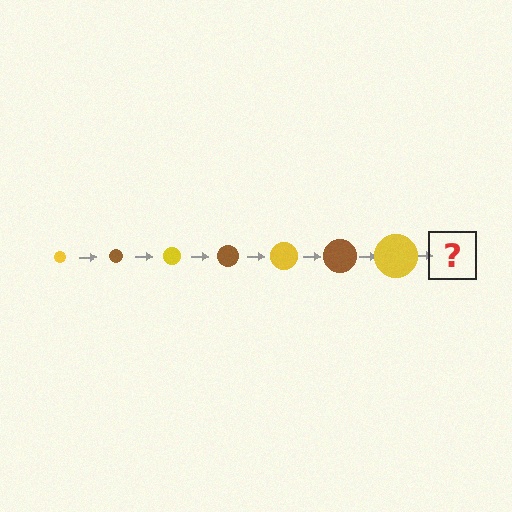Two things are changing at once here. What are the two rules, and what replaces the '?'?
The two rules are that the circle grows larger each step and the color cycles through yellow and brown. The '?' should be a brown circle, larger than the previous one.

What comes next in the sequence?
The next element should be a brown circle, larger than the previous one.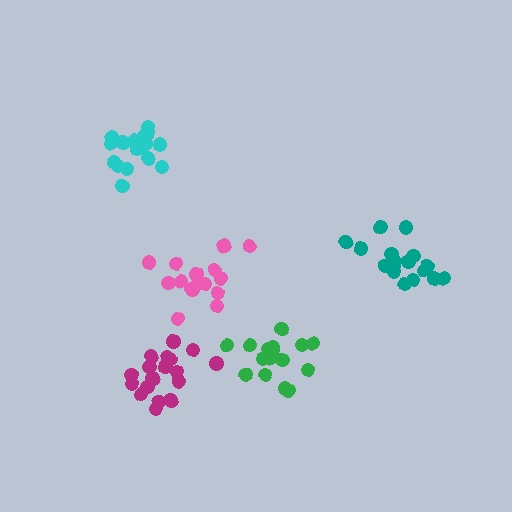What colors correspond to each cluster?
The clusters are colored: cyan, teal, pink, magenta, green.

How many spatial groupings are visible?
There are 5 spatial groupings.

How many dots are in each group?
Group 1: 18 dots, Group 2: 17 dots, Group 3: 15 dots, Group 4: 19 dots, Group 5: 16 dots (85 total).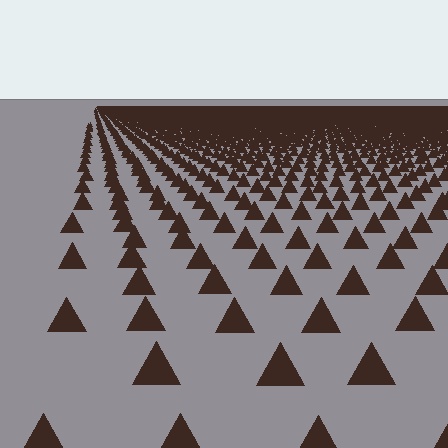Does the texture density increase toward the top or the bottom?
Density increases toward the top.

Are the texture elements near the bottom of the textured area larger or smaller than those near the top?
Larger. Near the bottom, elements are closer to the viewer and appear at a bigger on-screen size.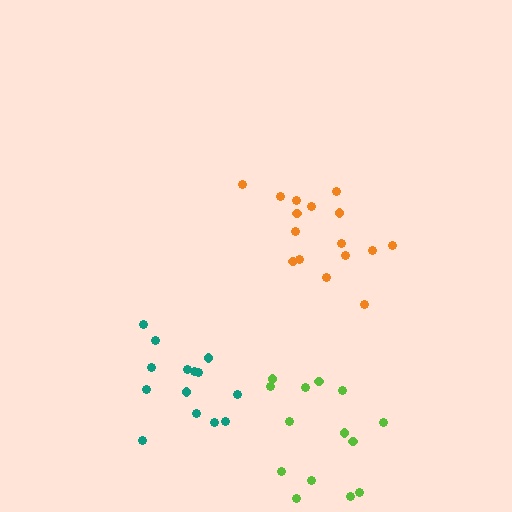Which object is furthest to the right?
The lime cluster is rightmost.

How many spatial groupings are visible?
There are 3 spatial groupings.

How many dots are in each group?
Group 1: 14 dots, Group 2: 14 dots, Group 3: 16 dots (44 total).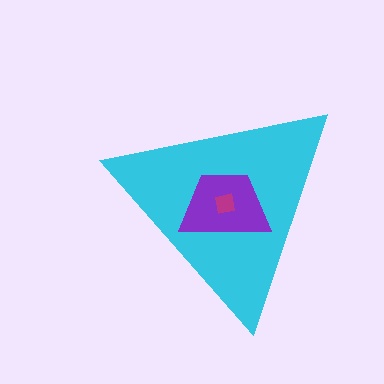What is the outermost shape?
The cyan triangle.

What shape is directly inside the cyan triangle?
The purple trapezoid.